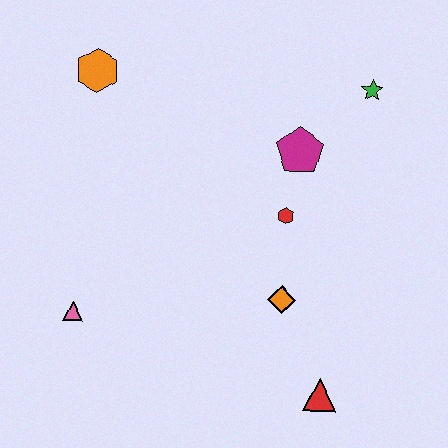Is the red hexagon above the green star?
No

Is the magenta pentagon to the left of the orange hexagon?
No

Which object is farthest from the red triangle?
The orange hexagon is farthest from the red triangle.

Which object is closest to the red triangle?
The orange diamond is closest to the red triangle.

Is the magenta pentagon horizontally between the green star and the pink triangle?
Yes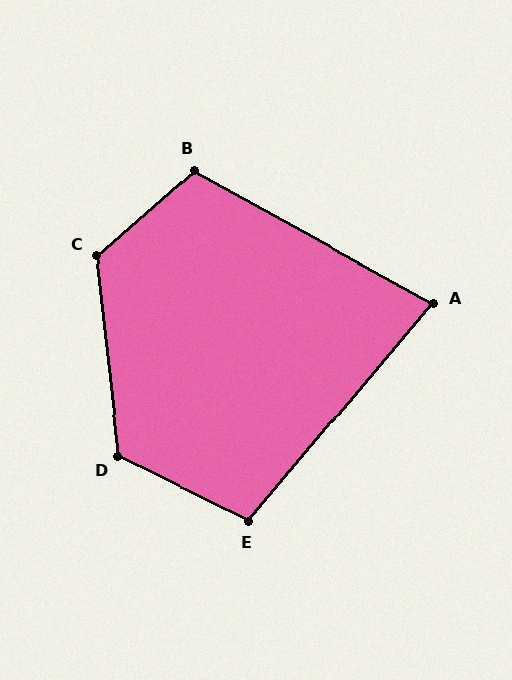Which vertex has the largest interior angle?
C, at approximately 125 degrees.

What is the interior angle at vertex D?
Approximately 122 degrees (obtuse).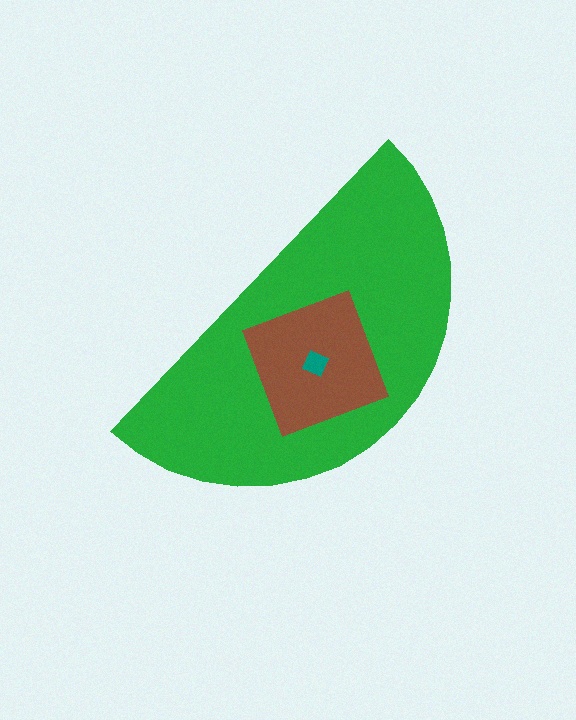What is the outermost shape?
The green semicircle.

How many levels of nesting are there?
3.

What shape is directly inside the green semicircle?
The brown square.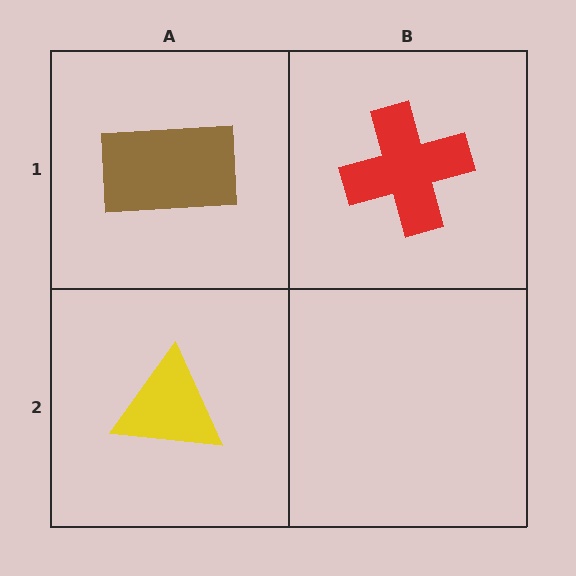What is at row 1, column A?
A brown rectangle.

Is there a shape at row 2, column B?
No, that cell is empty.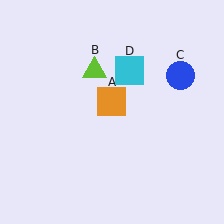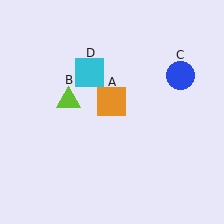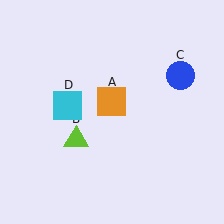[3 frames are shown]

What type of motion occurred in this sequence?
The lime triangle (object B), cyan square (object D) rotated counterclockwise around the center of the scene.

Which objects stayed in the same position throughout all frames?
Orange square (object A) and blue circle (object C) remained stationary.